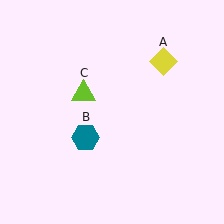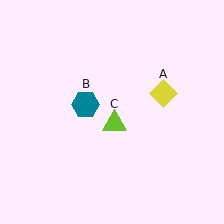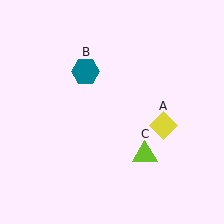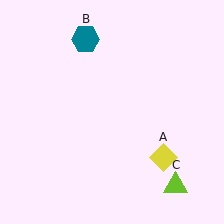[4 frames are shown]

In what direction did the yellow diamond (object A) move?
The yellow diamond (object A) moved down.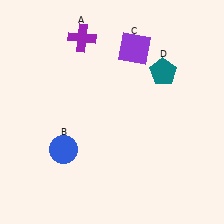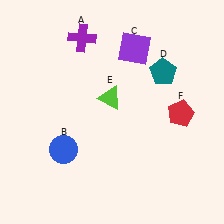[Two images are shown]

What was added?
A lime triangle (E), a red pentagon (F) were added in Image 2.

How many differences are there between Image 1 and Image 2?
There are 2 differences between the two images.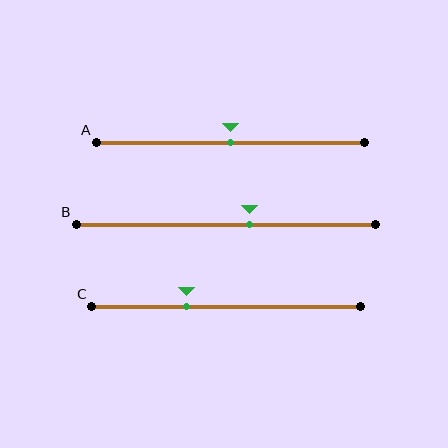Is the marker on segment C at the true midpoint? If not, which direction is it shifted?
No, the marker on segment C is shifted to the left by about 15% of the segment length.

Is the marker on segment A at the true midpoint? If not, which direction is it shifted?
Yes, the marker on segment A is at the true midpoint.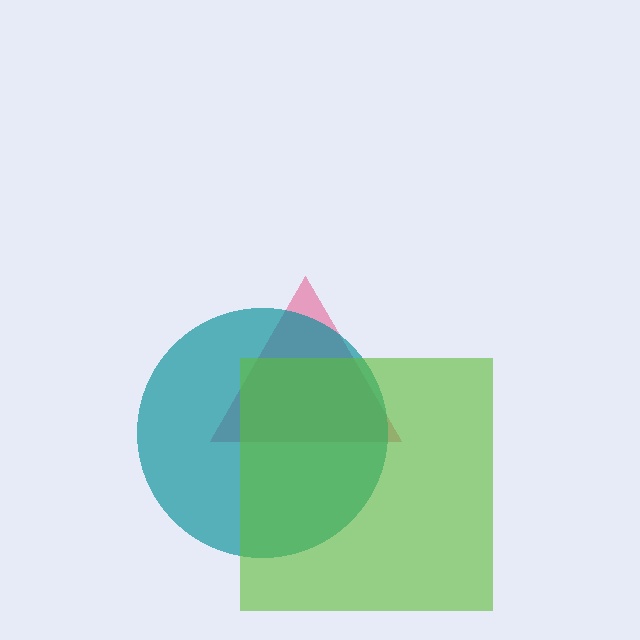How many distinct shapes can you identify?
There are 3 distinct shapes: a pink triangle, a teal circle, a lime square.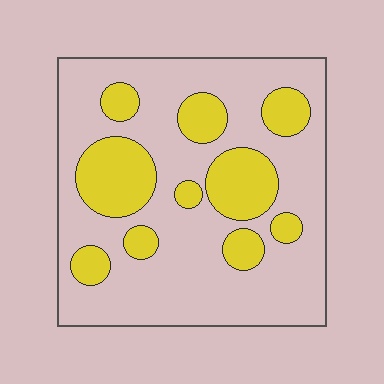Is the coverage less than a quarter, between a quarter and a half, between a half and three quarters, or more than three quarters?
Between a quarter and a half.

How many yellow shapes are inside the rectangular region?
10.